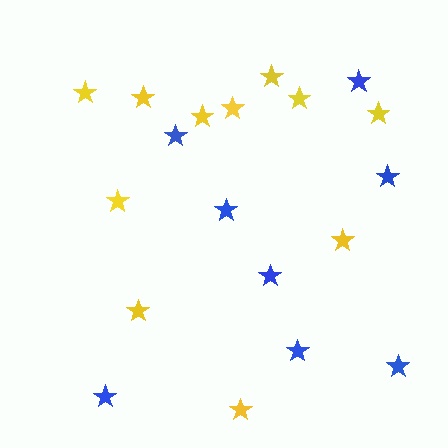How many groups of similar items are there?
There are 2 groups: one group of yellow stars (11) and one group of blue stars (8).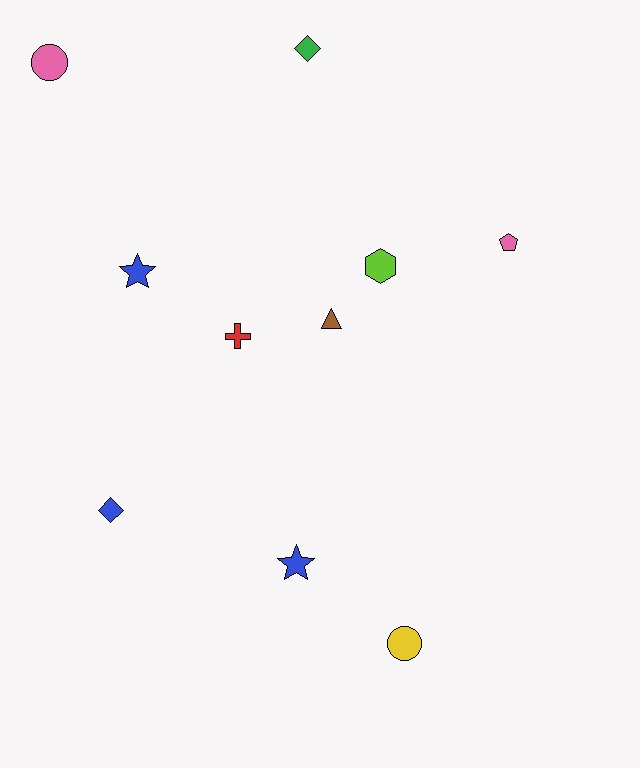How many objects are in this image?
There are 10 objects.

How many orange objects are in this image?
There are no orange objects.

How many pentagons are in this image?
There is 1 pentagon.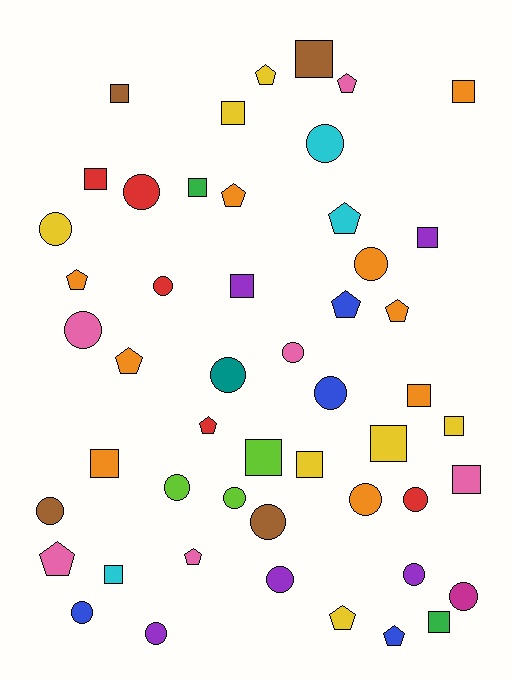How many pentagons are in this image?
There are 13 pentagons.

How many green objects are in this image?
There are 2 green objects.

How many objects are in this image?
There are 50 objects.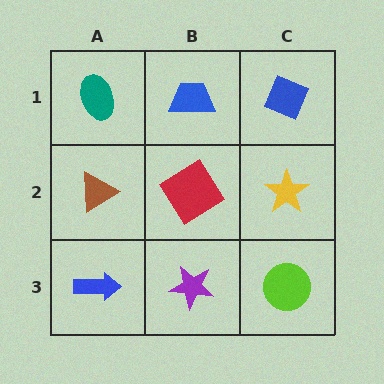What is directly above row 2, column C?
A blue diamond.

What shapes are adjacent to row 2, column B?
A blue trapezoid (row 1, column B), a purple star (row 3, column B), a brown triangle (row 2, column A), a yellow star (row 2, column C).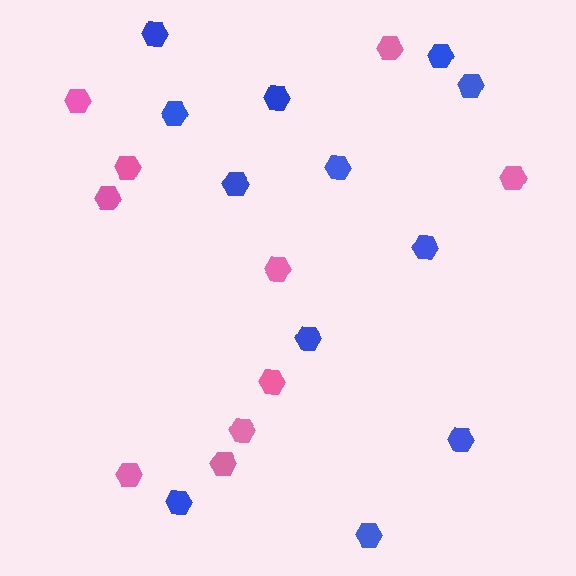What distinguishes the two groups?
There are 2 groups: one group of blue hexagons (12) and one group of pink hexagons (10).